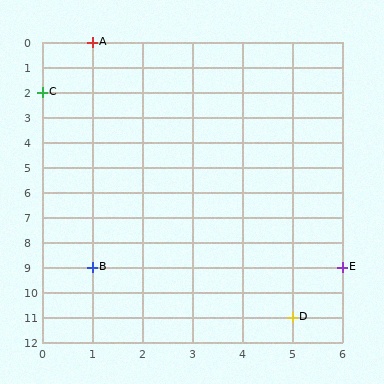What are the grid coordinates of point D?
Point D is at grid coordinates (5, 11).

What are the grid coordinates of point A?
Point A is at grid coordinates (1, 0).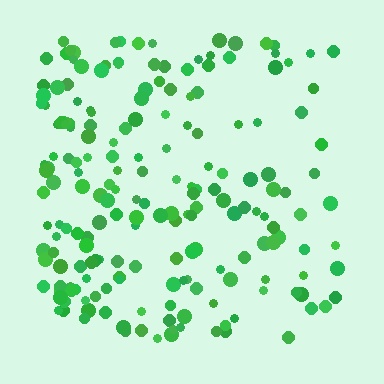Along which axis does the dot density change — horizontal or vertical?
Horizontal.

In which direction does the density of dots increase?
From right to left, with the left side densest.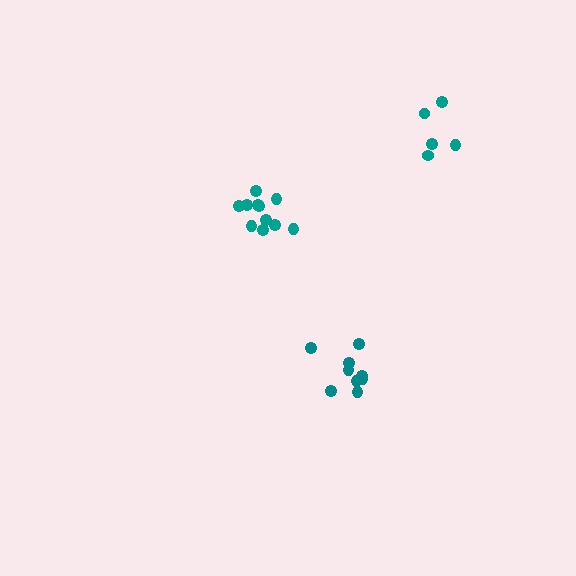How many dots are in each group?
Group 1: 9 dots, Group 2: 11 dots, Group 3: 5 dots (25 total).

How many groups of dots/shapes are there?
There are 3 groups.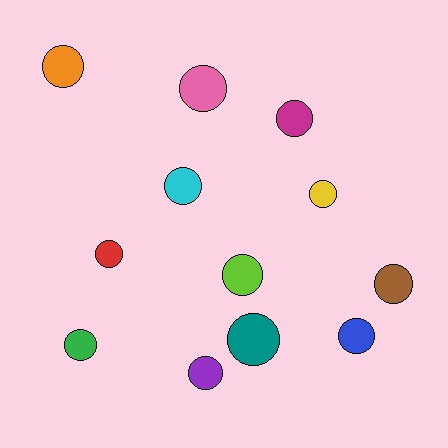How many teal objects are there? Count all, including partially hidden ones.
There is 1 teal object.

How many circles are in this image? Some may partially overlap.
There are 12 circles.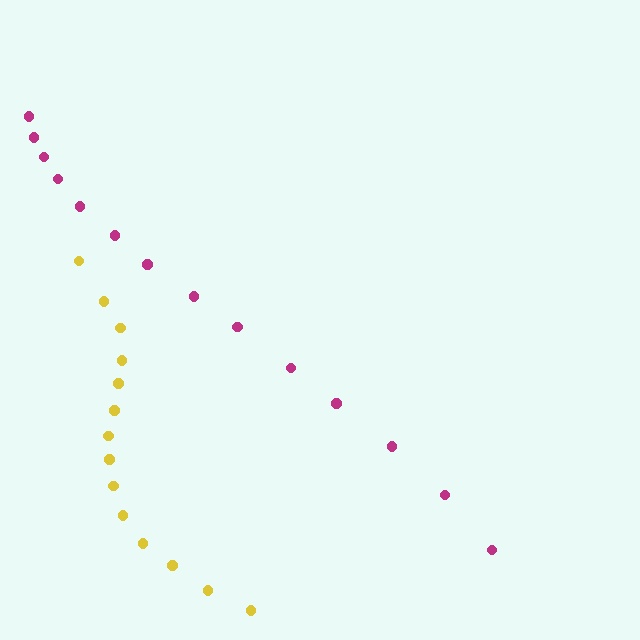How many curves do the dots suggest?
There are 2 distinct paths.